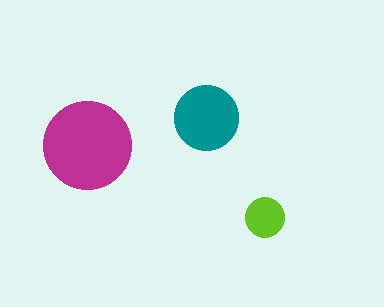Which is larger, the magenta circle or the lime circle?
The magenta one.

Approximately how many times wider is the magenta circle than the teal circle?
About 1.5 times wider.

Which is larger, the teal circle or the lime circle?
The teal one.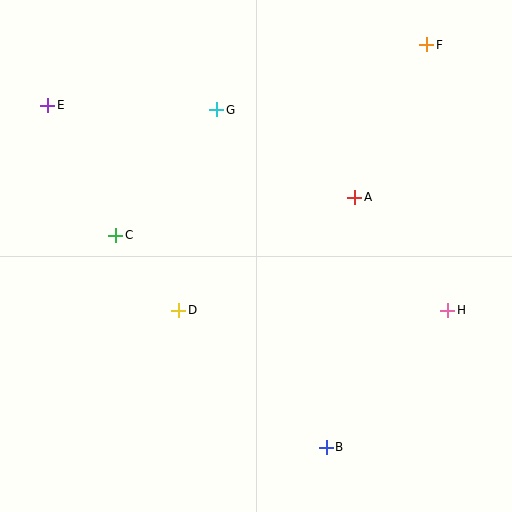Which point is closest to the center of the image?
Point D at (179, 310) is closest to the center.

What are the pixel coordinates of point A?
Point A is at (355, 197).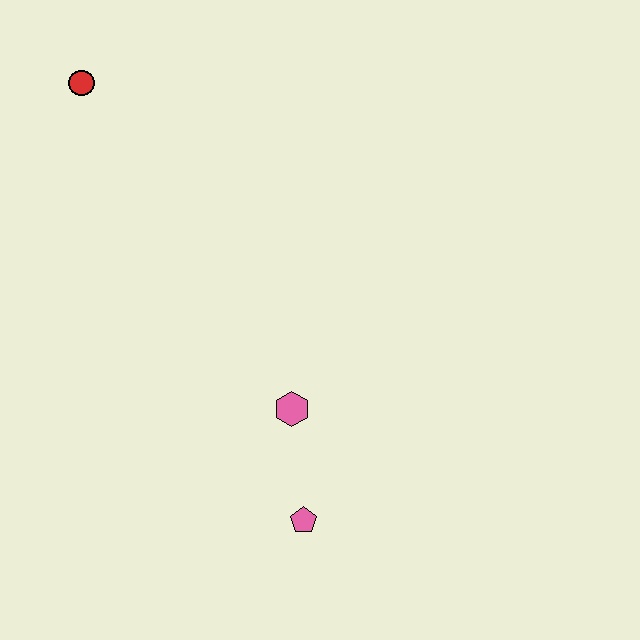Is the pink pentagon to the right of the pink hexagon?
Yes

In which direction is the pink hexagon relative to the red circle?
The pink hexagon is below the red circle.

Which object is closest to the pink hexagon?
The pink pentagon is closest to the pink hexagon.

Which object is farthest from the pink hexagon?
The red circle is farthest from the pink hexagon.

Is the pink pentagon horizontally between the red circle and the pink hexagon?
No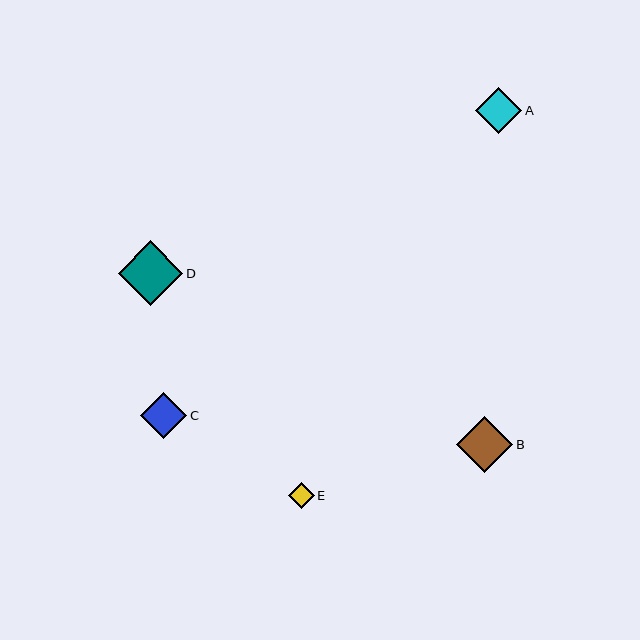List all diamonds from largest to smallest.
From largest to smallest: D, B, A, C, E.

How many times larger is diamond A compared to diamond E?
Diamond A is approximately 1.8 times the size of diamond E.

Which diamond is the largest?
Diamond D is the largest with a size of approximately 64 pixels.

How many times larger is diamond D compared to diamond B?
Diamond D is approximately 1.1 times the size of diamond B.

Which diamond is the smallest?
Diamond E is the smallest with a size of approximately 26 pixels.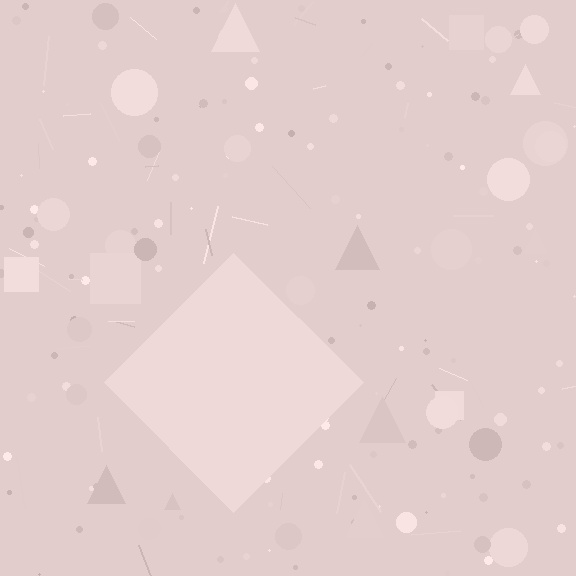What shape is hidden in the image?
A diamond is hidden in the image.